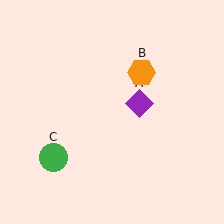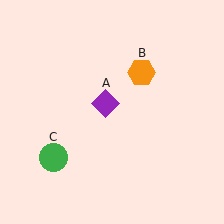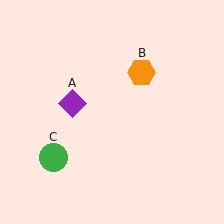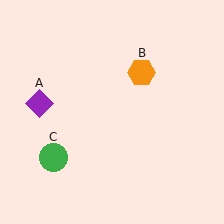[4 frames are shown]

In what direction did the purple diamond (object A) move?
The purple diamond (object A) moved left.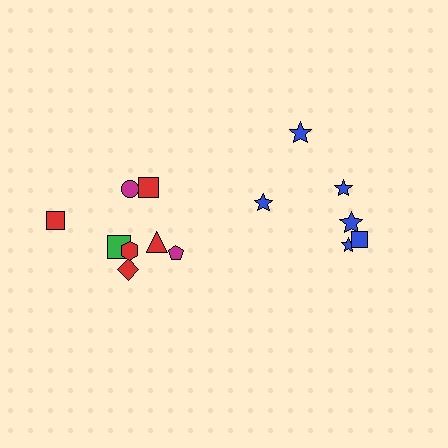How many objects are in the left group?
There are 8 objects.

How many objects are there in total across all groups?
There are 14 objects.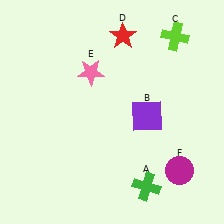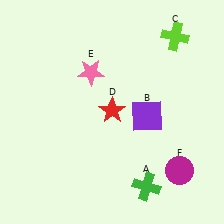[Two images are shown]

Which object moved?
The red star (D) moved down.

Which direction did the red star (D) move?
The red star (D) moved down.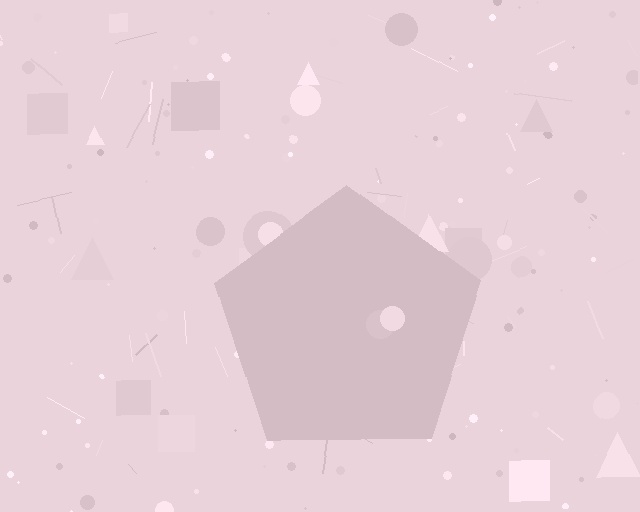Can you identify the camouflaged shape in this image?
The camouflaged shape is a pentagon.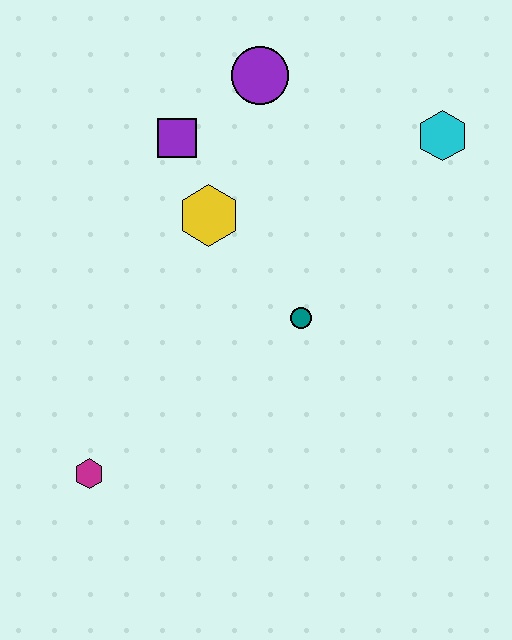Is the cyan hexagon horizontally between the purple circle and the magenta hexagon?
No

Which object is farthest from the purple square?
The magenta hexagon is farthest from the purple square.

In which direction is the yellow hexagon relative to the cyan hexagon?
The yellow hexagon is to the left of the cyan hexagon.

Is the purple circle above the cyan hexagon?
Yes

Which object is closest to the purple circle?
The purple square is closest to the purple circle.